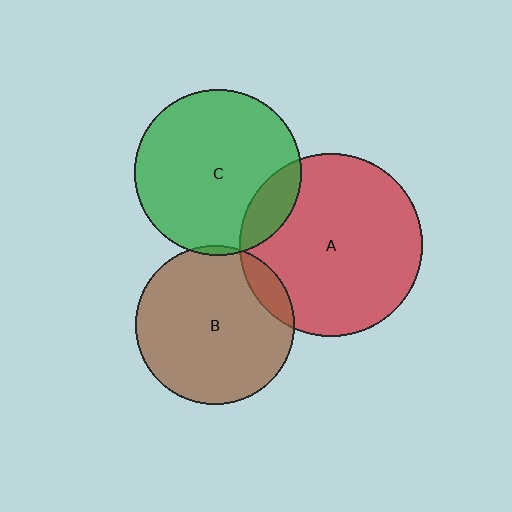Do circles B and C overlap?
Yes.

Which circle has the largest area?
Circle A (red).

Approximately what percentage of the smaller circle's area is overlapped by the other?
Approximately 5%.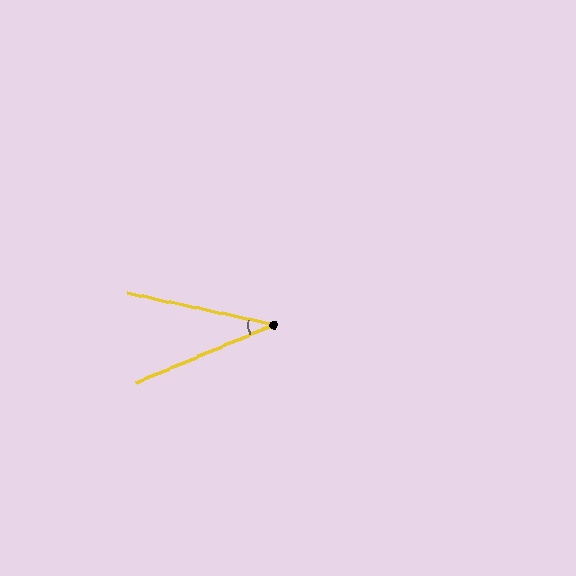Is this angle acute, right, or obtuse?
It is acute.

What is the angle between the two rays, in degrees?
Approximately 35 degrees.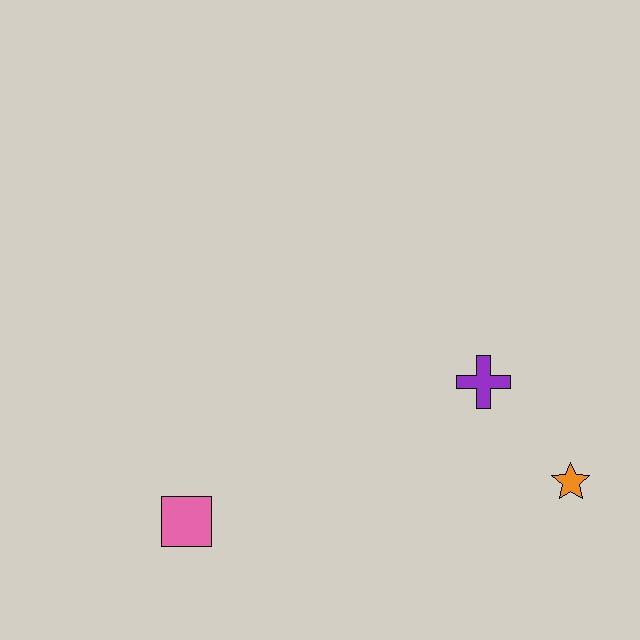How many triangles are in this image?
There are no triangles.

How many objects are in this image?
There are 3 objects.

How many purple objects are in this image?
There is 1 purple object.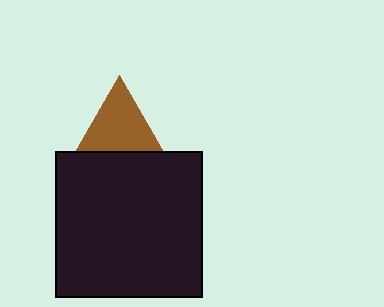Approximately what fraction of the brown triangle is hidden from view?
Roughly 31% of the brown triangle is hidden behind the black square.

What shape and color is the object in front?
The object in front is a black square.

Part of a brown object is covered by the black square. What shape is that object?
It is a triangle.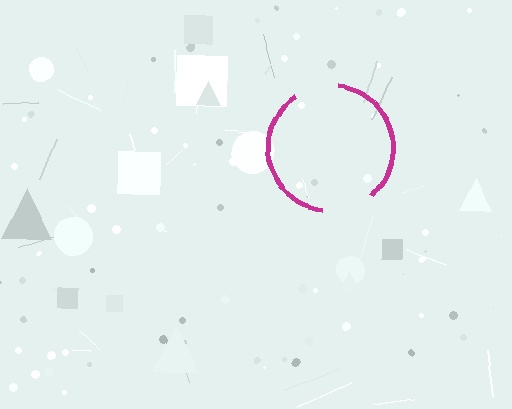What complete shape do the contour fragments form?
The contour fragments form a circle.